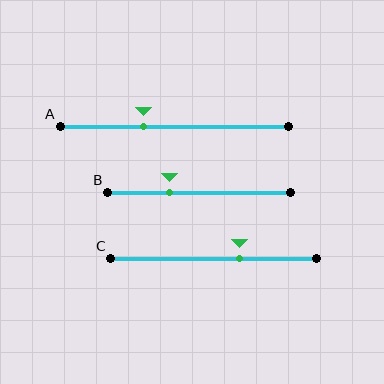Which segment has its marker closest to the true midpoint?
Segment C has its marker closest to the true midpoint.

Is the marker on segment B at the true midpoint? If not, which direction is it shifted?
No, the marker on segment B is shifted to the left by about 16% of the segment length.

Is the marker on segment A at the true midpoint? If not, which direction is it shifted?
No, the marker on segment A is shifted to the left by about 13% of the segment length.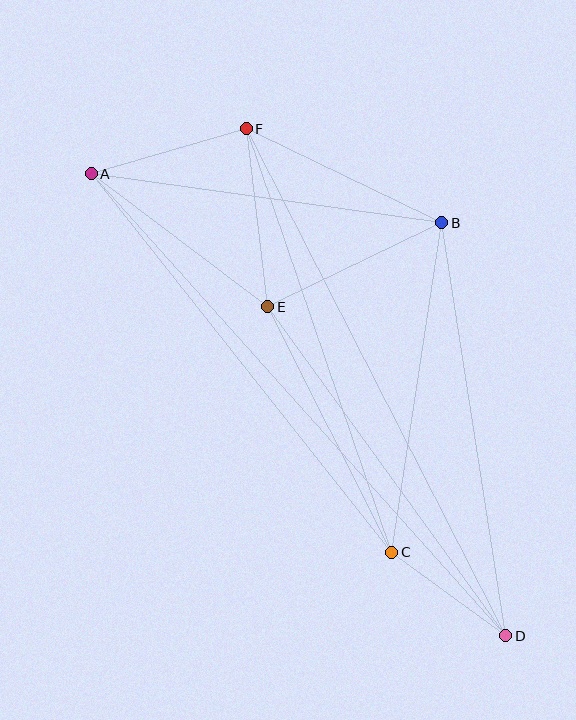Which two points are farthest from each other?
Points A and D are farthest from each other.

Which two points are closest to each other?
Points C and D are closest to each other.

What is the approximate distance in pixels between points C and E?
The distance between C and E is approximately 275 pixels.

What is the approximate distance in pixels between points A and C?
The distance between A and C is approximately 484 pixels.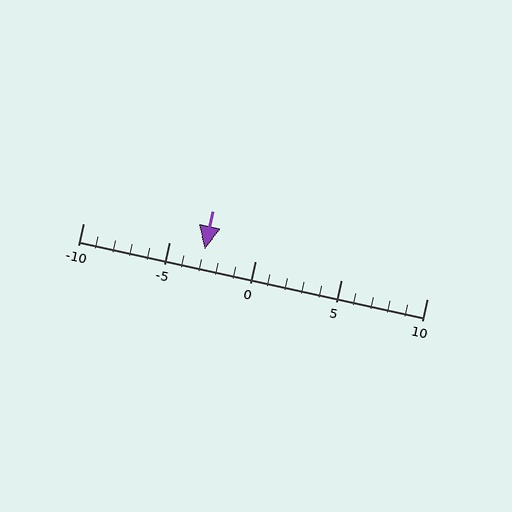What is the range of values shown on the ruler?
The ruler shows values from -10 to 10.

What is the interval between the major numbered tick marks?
The major tick marks are spaced 5 units apart.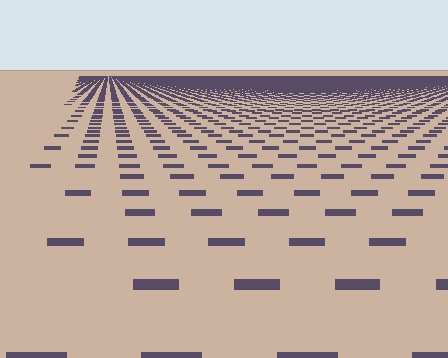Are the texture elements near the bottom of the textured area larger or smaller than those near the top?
Larger. Near the bottom, elements are closer to the viewer and appear at a bigger on-screen size.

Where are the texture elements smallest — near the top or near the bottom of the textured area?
Near the top.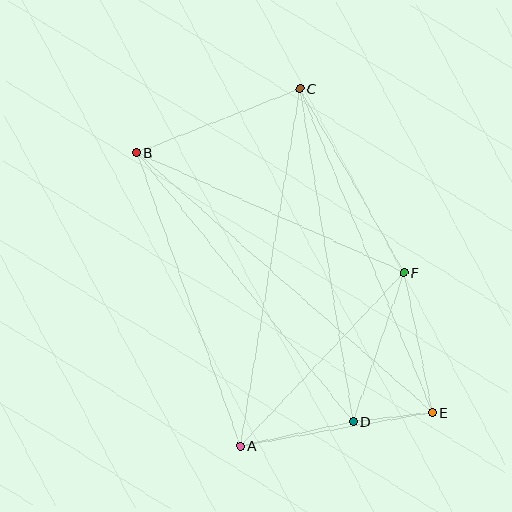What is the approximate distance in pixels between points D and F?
The distance between D and F is approximately 157 pixels.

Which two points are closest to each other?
Points D and E are closest to each other.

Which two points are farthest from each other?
Points B and E are farthest from each other.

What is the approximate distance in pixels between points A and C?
The distance between A and C is approximately 362 pixels.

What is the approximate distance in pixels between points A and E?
The distance between A and E is approximately 195 pixels.